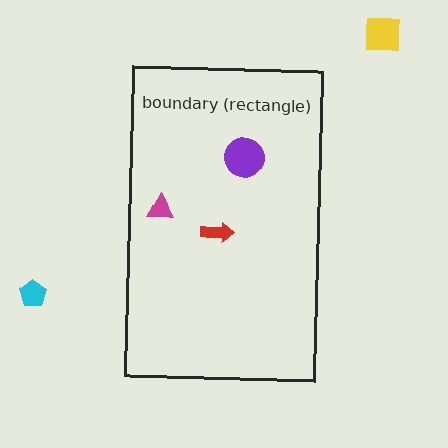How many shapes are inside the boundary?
3 inside, 2 outside.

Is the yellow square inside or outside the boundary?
Outside.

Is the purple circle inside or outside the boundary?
Inside.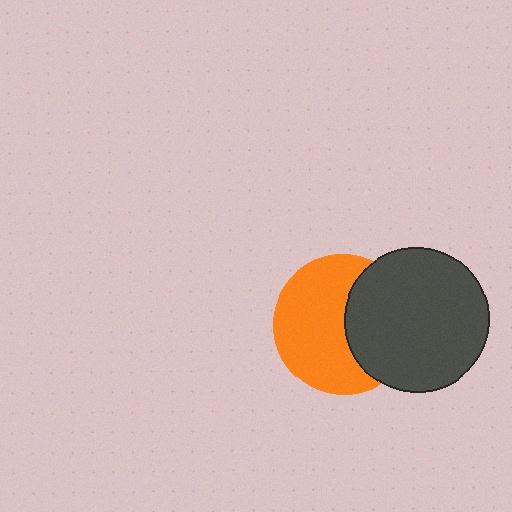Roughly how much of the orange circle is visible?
About half of it is visible (roughly 61%).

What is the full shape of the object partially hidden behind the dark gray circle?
The partially hidden object is an orange circle.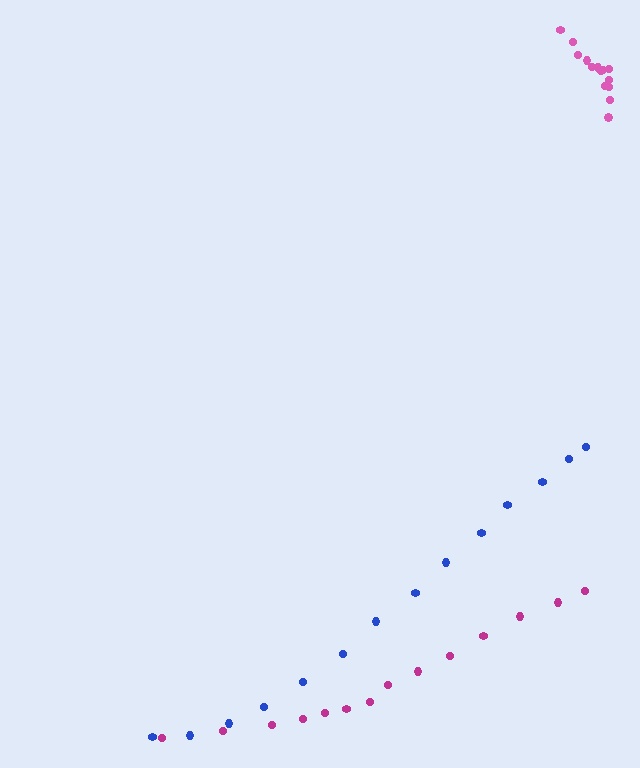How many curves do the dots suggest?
There are 3 distinct paths.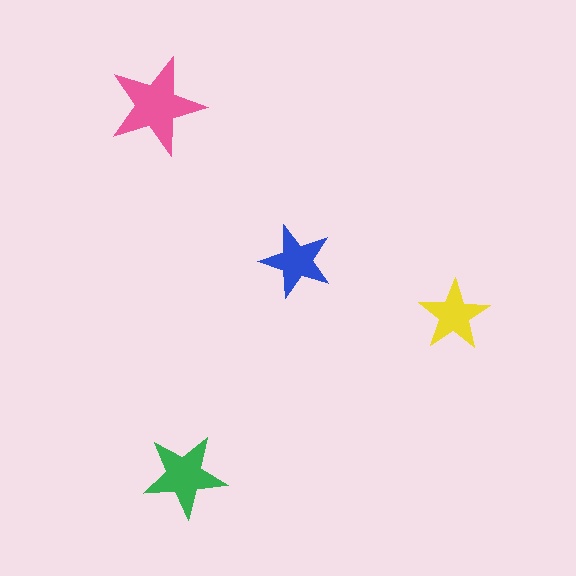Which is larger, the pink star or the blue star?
The pink one.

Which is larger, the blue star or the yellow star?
The blue one.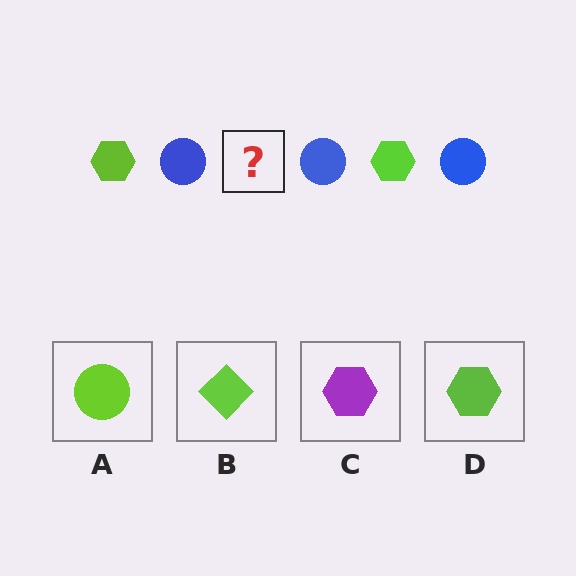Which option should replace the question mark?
Option D.